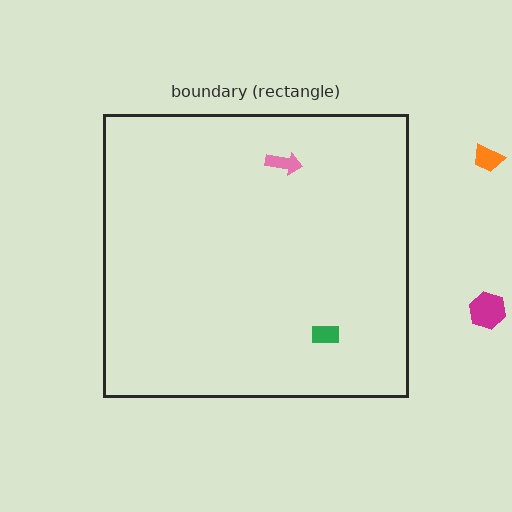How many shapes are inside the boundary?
2 inside, 2 outside.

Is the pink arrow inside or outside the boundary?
Inside.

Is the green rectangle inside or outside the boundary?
Inside.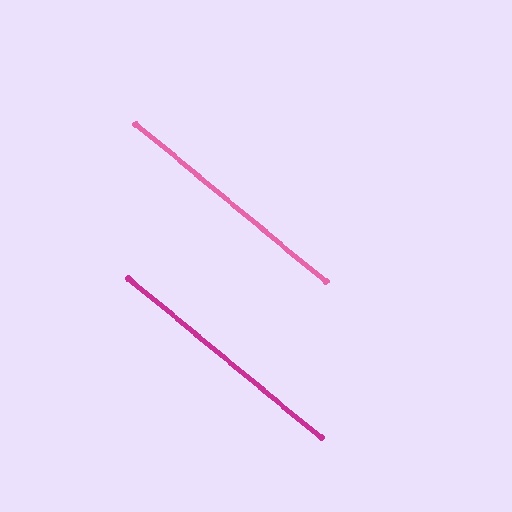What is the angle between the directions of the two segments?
Approximately 0 degrees.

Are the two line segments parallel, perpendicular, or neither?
Parallel — their directions differ by only 0.1°.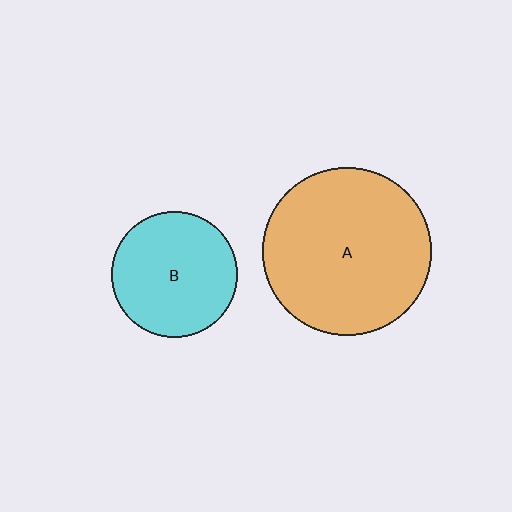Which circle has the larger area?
Circle A (orange).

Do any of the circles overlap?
No, none of the circles overlap.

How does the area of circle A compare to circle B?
Approximately 1.8 times.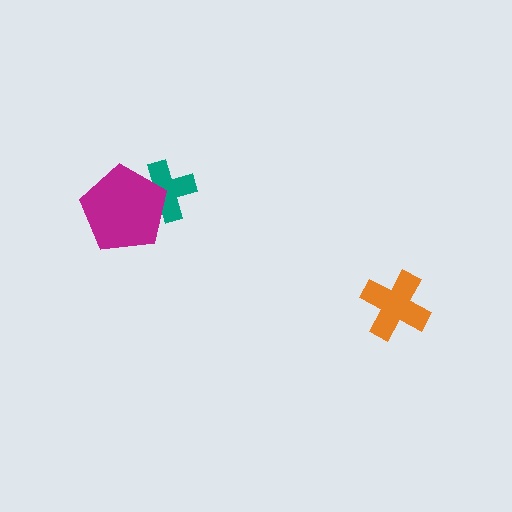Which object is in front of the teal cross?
The magenta pentagon is in front of the teal cross.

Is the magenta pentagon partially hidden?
No, no other shape covers it.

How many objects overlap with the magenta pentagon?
1 object overlaps with the magenta pentagon.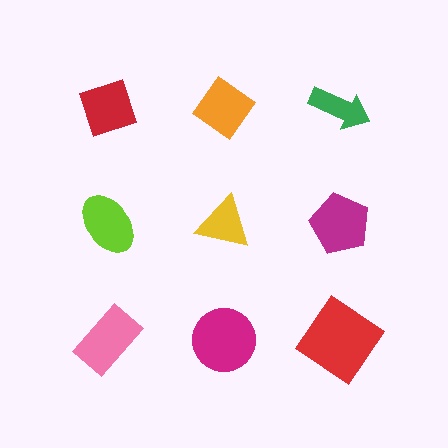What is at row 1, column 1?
A red diamond.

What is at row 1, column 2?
An orange diamond.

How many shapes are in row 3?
3 shapes.